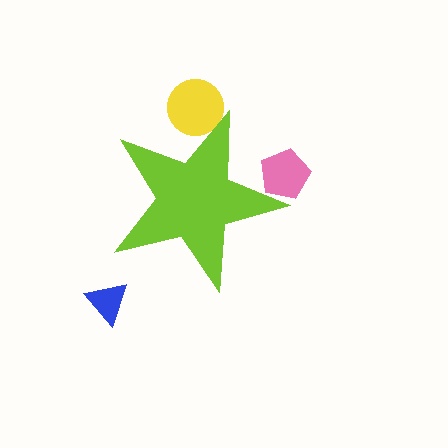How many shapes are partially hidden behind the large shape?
2 shapes are partially hidden.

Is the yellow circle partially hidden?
Yes, the yellow circle is partially hidden behind the lime star.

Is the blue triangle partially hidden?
No, the blue triangle is fully visible.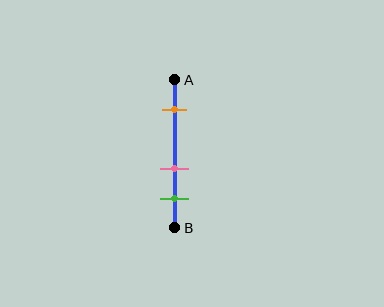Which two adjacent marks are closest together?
The pink and green marks are the closest adjacent pair.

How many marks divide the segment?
There are 3 marks dividing the segment.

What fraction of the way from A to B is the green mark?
The green mark is approximately 80% (0.8) of the way from A to B.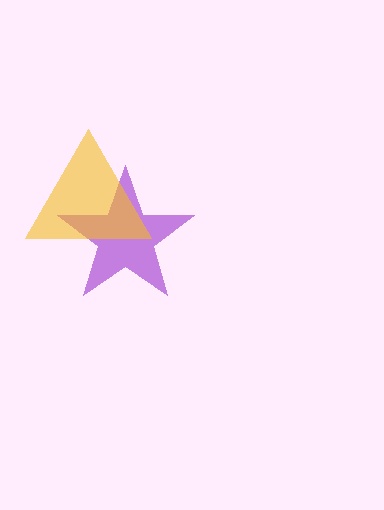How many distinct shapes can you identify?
There are 2 distinct shapes: a purple star, a yellow triangle.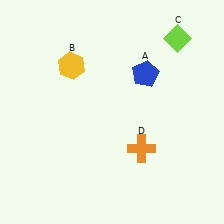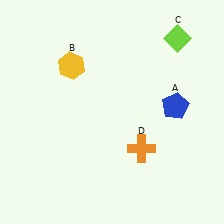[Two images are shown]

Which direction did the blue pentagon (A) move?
The blue pentagon (A) moved down.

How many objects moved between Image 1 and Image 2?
1 object moved between the two images.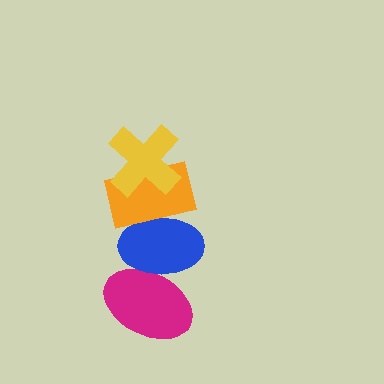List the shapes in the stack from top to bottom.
From top to bottom: the yellow cross, the orange rectangle, the blue ellipse, the magenta ellipse.